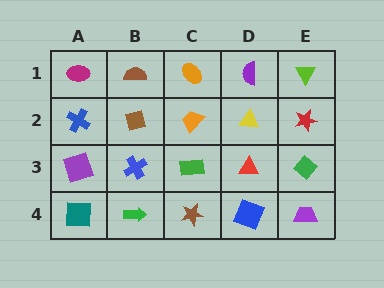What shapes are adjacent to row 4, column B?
A blue cross (row 3, column B), a teal square (row 4, column A), a brown star (row 4, column C).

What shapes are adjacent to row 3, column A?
A blue cross (row 2, column A), a teal square (row 4, column A), a blue cross (row 3, column B).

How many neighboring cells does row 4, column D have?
3.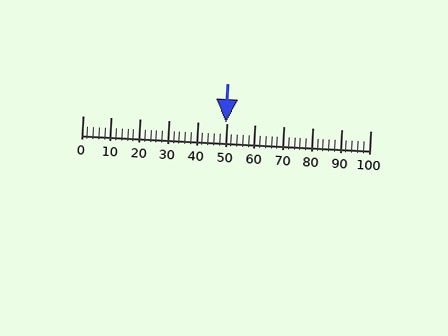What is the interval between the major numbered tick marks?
The major tick marks are spaced 10 units apart.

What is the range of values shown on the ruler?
The ruler shows values from 0 to 100.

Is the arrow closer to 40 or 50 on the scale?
The arrow is closer to 50.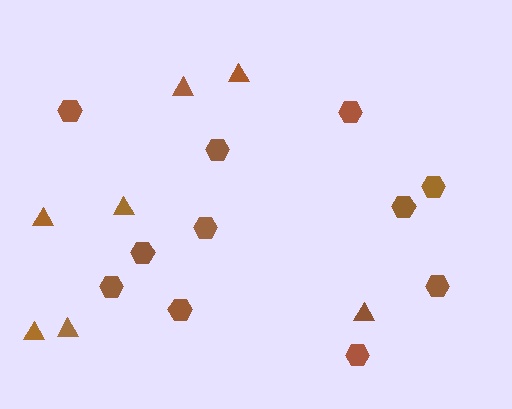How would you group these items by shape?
There are 2 groups: one group of hexagons (11) and one group of triangles (7).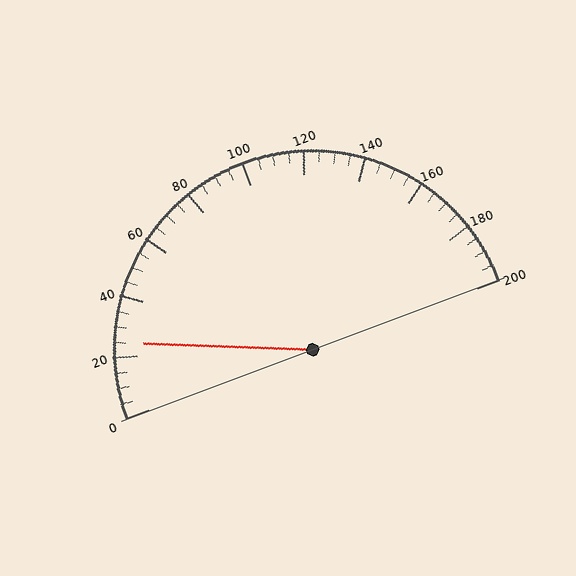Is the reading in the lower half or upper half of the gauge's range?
The reading is in the lower half of the range (0 to 200).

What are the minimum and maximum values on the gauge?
The gauge ranges from 0 to 200.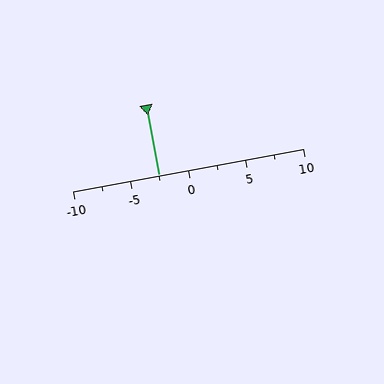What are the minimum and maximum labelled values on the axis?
The axis runs from -10 to 10.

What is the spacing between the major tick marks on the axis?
The major ticks are spaced 5 apart.